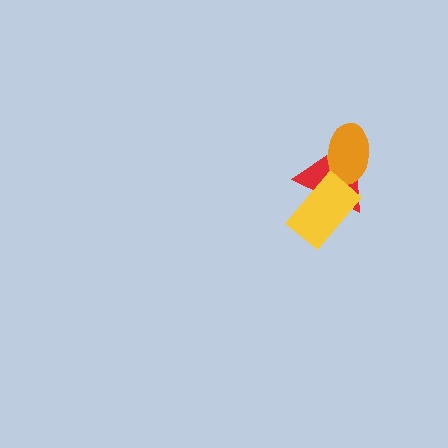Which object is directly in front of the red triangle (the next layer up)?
The orange ellipse is directly in front of the red triangle.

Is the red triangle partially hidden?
Yes, it is partially covered by another shape.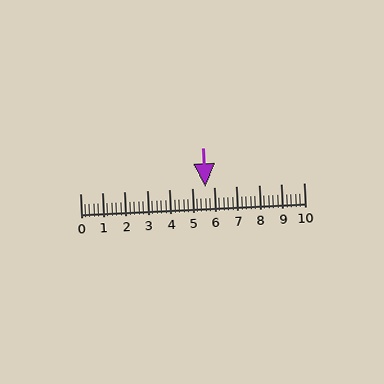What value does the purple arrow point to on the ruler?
The purple arrow points to approximately 5.6.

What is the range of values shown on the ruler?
The ruler shows values from 0 to 10.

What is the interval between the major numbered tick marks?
The major tick marks are spaced 1 units apart.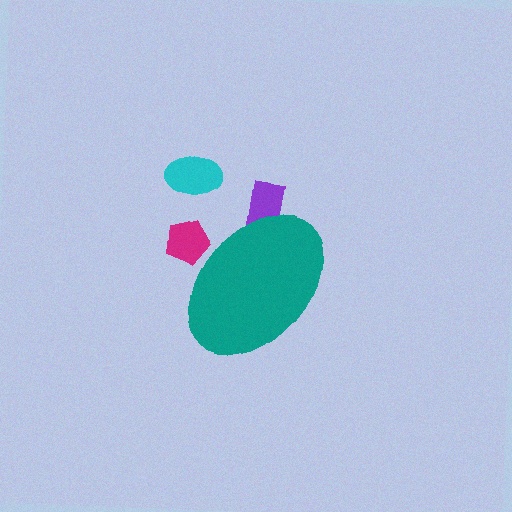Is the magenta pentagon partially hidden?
Yes, the magenta pentagon is partially hidden behind the teal ellipse.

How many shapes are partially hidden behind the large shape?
2 shapes are partially hidden.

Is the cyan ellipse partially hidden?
No, the cyan ellipse is fully visible.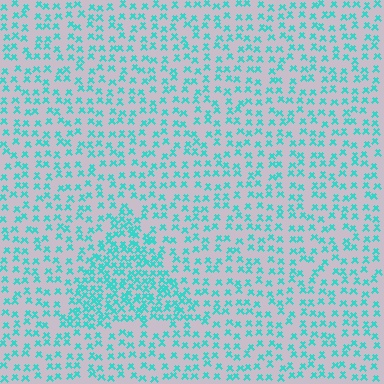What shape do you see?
I see a triangle.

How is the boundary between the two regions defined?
The boundary is defined by a change in element density (approximately 2.0x ratio). All elements are the same color, size, and shape.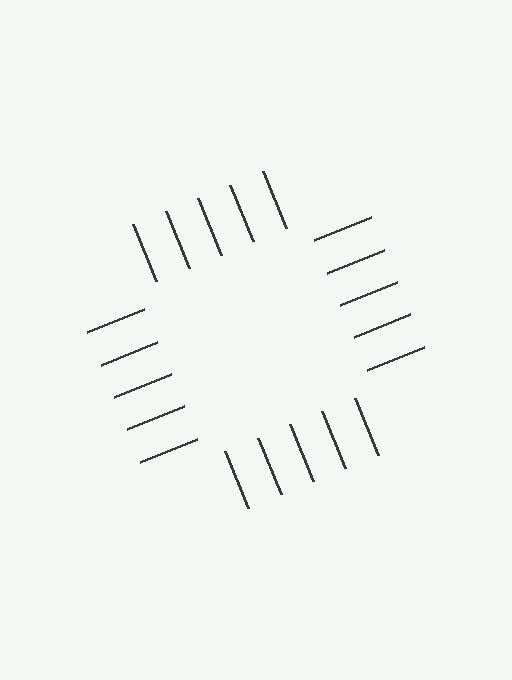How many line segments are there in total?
20 — 5 along each of the 4 edges.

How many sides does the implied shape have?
4 sides — the line-ends trace a square.